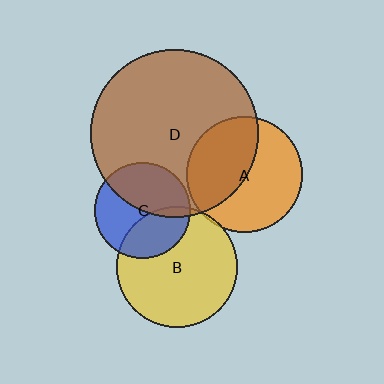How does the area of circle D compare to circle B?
Approximately 1.9 times.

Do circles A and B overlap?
Yes.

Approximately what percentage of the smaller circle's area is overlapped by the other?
Approximately 5%.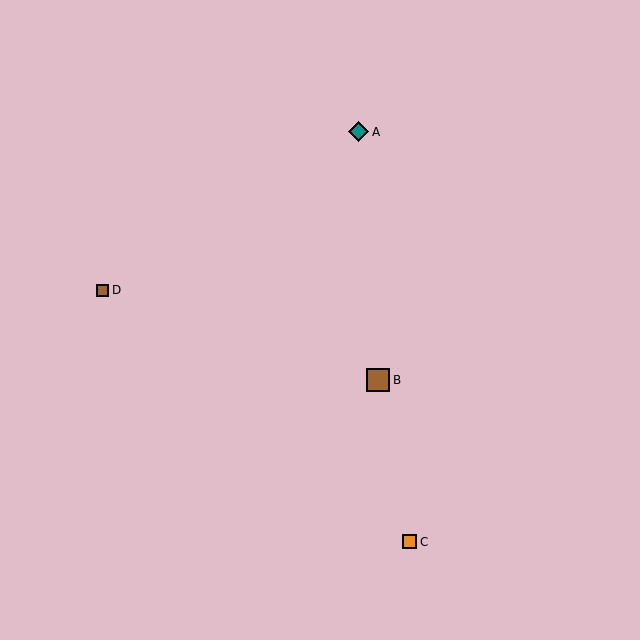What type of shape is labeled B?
Shape B is a brown square.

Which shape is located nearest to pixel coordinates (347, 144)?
The teal diamond (labeled A) at (359, 132) is nearest to that location.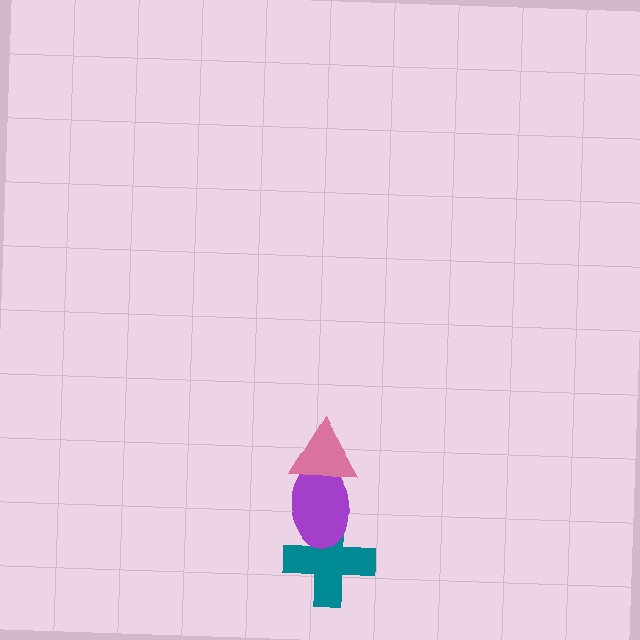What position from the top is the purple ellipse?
The purple ellipse is 2nd from the top.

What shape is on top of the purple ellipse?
The pink triangle is on top of the purple ellipse.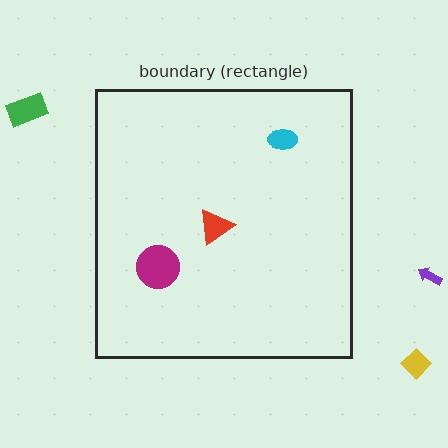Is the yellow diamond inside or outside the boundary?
Outside.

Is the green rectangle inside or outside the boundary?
Outside.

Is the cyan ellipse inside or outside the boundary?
Inside.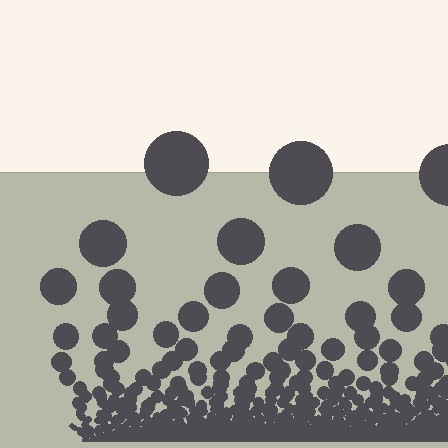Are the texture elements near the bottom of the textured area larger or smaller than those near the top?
Smaller. The gradient is inverted — elements near the bottom are smaller and denser.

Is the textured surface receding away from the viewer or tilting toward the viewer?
The surface appears to tilt toward the viewer. Texture elements get larger and sparser toward the top.